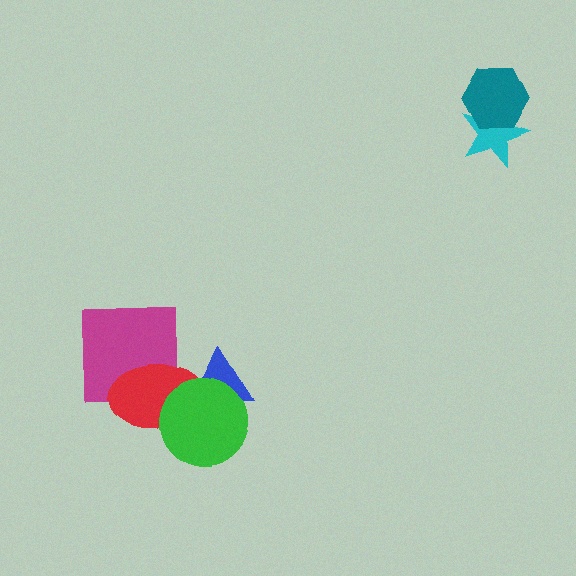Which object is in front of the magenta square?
The red ellipse is in front of the magenta square.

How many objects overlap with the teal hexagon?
1 object overlaps with the teal hexagon.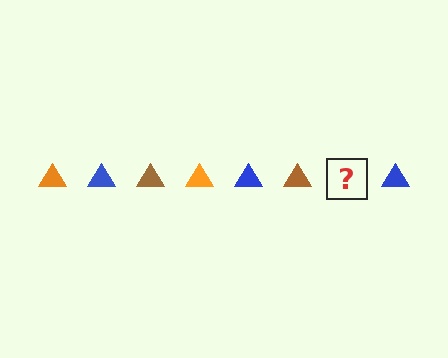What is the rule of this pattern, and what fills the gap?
The rule is that the pattern cycles through orange, blue, brown triangles. The gap should be filled with an orange triangle.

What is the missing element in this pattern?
The missing element is an orange triangle.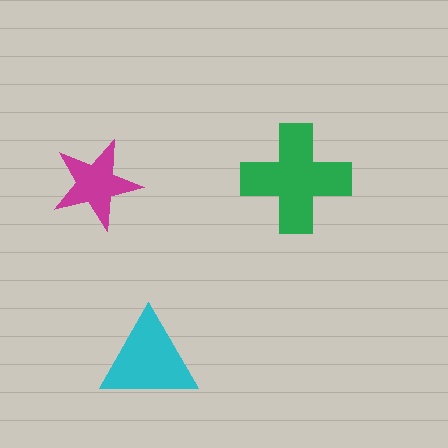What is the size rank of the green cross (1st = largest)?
1st.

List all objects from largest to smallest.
The green cross, the cyan triangle, the magenta star.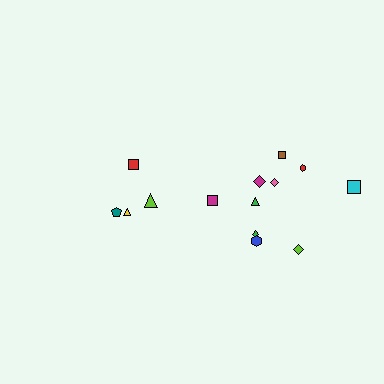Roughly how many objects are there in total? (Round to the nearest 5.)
Roughly 15 objects in total.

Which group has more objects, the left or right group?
The right group.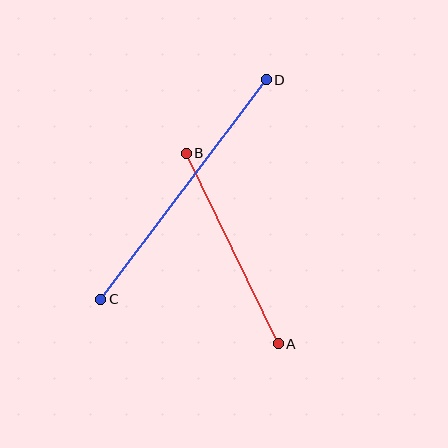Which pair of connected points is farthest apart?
Points C and D are farthest apart.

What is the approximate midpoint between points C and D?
The midpoint is at approximately (183, 190) pixels.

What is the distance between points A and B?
The distance is approximately 211 pixels.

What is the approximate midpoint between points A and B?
The midpoint is at approximately (232, 248) pixels.